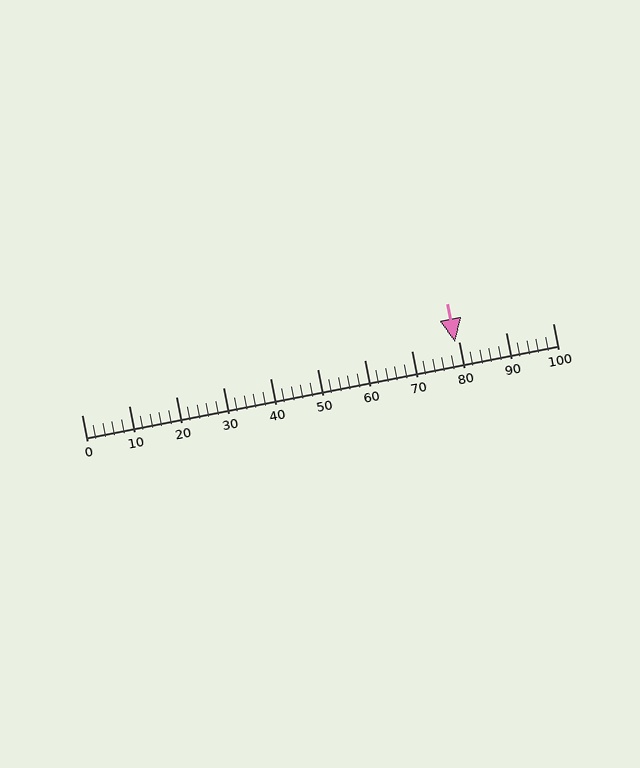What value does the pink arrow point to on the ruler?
The pink arrow points to approximately 79.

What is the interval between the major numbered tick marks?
The major tick marks are spaced 10 units apart.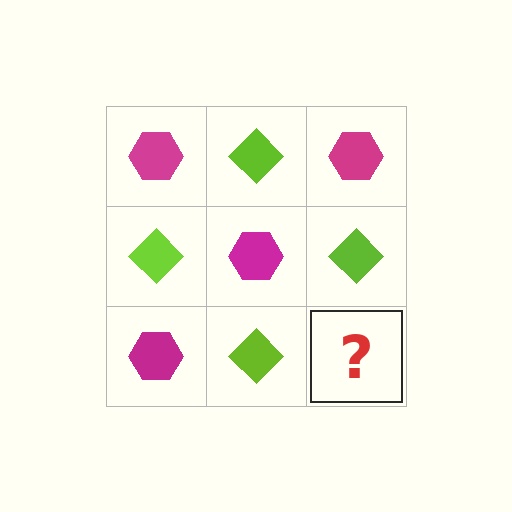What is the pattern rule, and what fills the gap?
The rule is that it alternates magenta hexagon and lime diamond in a checkerboard pattern. The gap should be filled with a magenta hexagon.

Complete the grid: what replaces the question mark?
The question mark should be replaced with a magenta hexagon.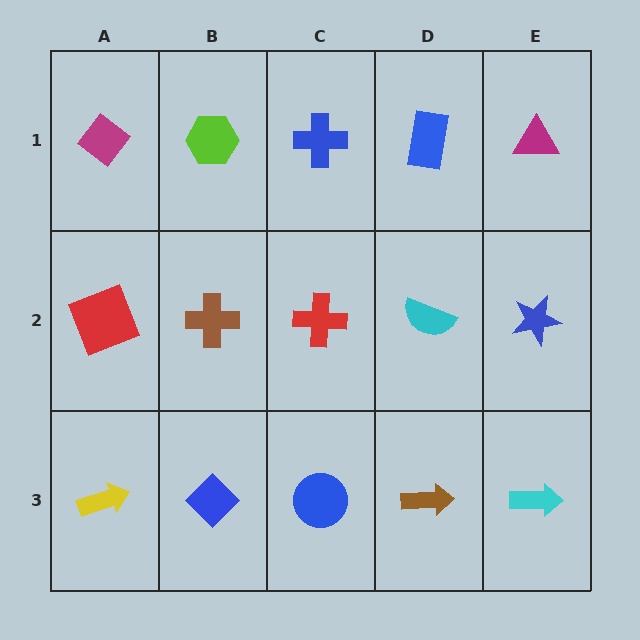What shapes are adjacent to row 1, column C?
A red cross (row 2, column C), a lime hexagon (row 1, column B), a blue rectangle (row 1, column D).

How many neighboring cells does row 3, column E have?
2.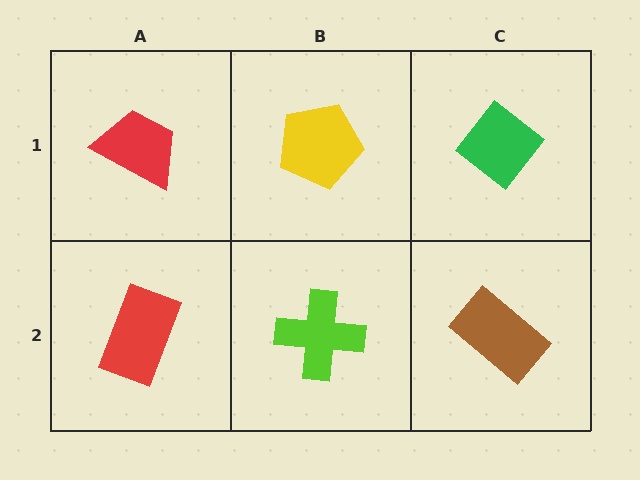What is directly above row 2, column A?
A red trapezoid.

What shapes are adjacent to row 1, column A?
A red rectangle (row 2, column A), a yellow pentagon (row 1, column B).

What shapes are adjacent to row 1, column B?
A lime cross (row 2, column B), a red trapezoid (row 1, column A), a green diamond (row 1, column C).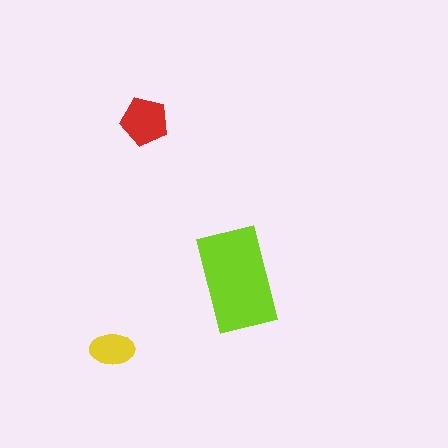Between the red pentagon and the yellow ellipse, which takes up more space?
The red pentagon.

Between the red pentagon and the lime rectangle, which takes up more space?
The lime rectangle.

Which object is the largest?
The lime rectangle.